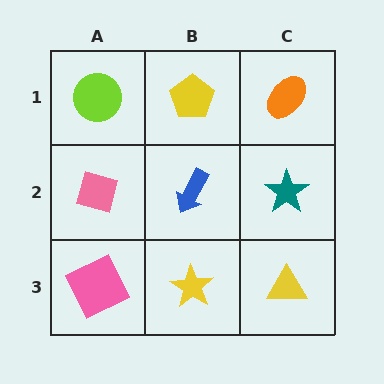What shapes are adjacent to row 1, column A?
A pink square (row 2, column A), a yellow pentagon (row 1, column B).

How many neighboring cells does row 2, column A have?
3.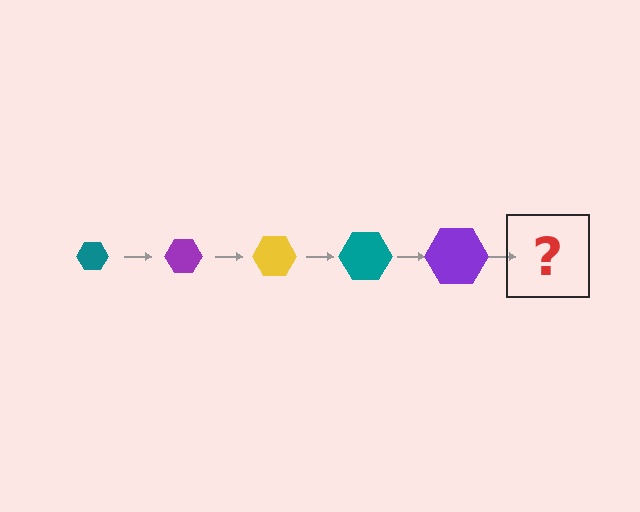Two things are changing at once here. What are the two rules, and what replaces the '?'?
The two rules are that the hexagon grows larger each step and the color cycles through teal, purple, and yellow. The '?' should be a yellow hexagon, larger than the previous one.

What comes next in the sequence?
The next element should be a yellow hexagon, larger than the previous one.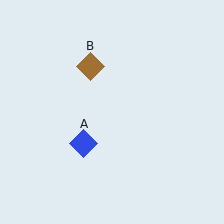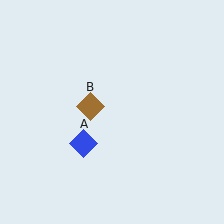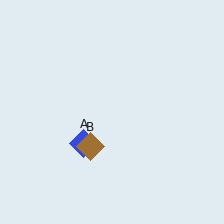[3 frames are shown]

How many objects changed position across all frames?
1 object changed position: brown diamond (object B).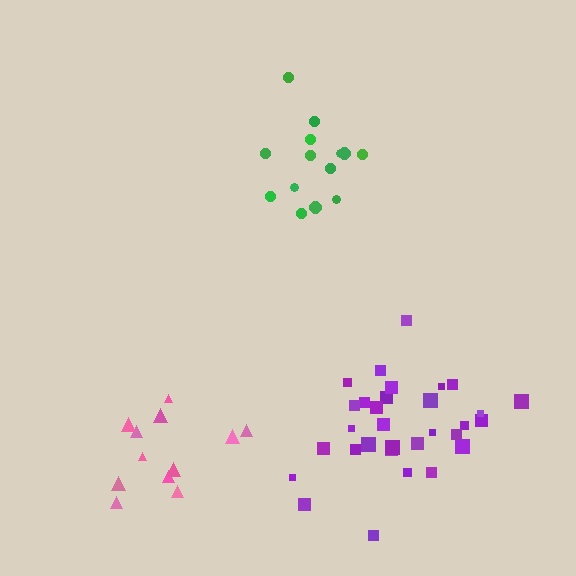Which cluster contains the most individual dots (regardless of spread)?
Purple (31).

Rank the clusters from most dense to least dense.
green, purple, pink.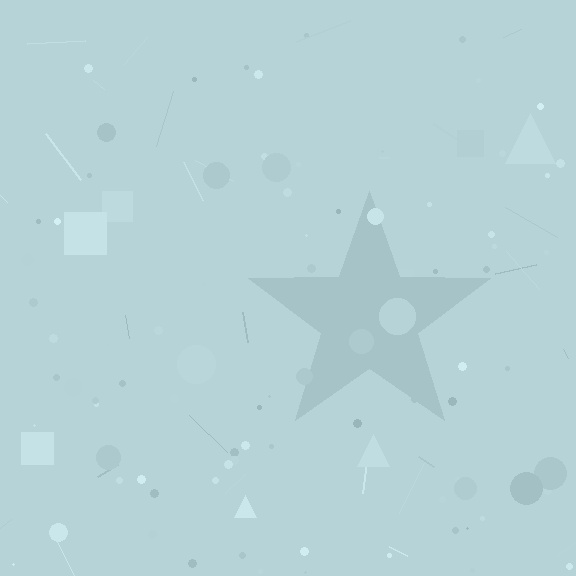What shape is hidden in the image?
A star is hidden in the image.